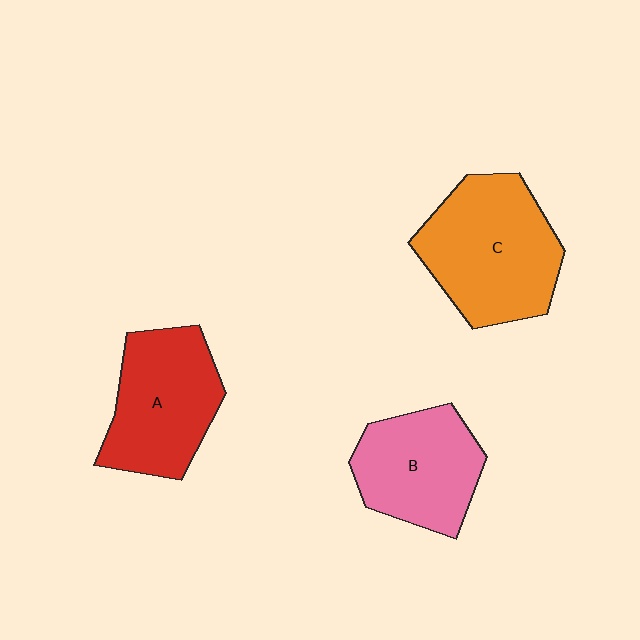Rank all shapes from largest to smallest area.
From largest to smallest: C (orange), A (red), B (pink).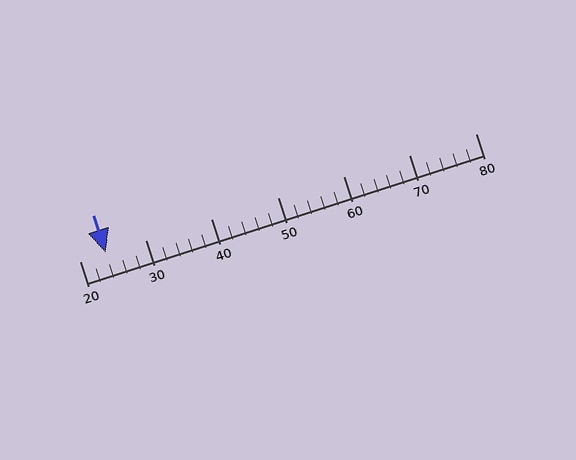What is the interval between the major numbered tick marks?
The major tick marks are spaced 10 units apart.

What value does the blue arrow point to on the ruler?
The blue arrow points to approximately 24.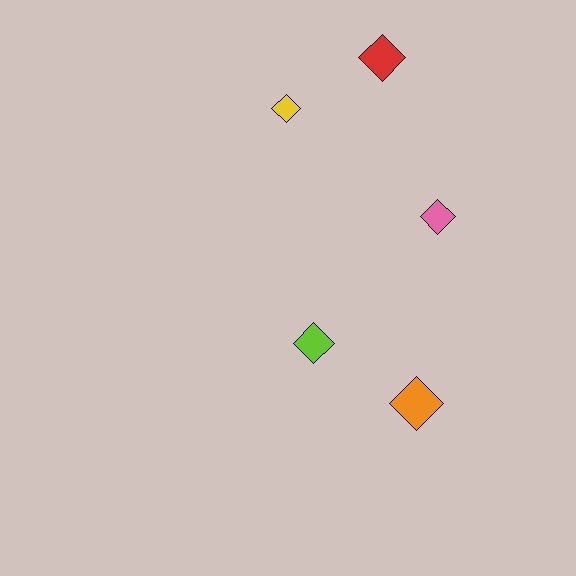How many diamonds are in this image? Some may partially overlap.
There are 5 diamonds.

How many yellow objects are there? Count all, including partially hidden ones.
There is 1 yellow object.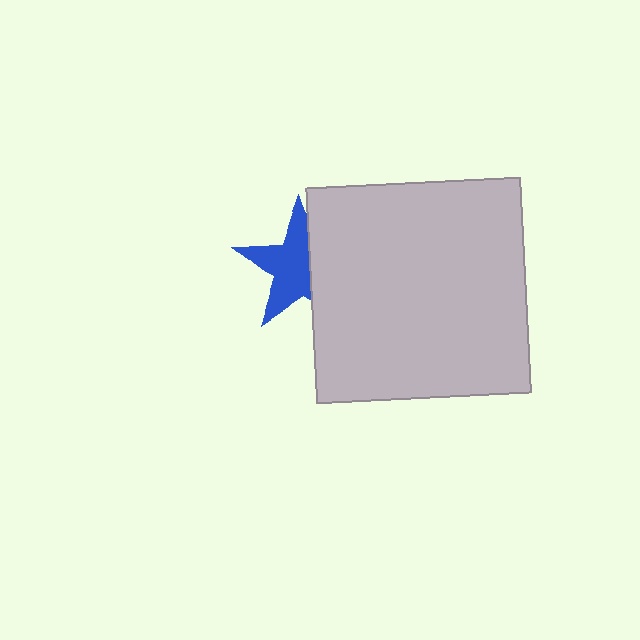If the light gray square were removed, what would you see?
You would see the complete blue star.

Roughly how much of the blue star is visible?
About half of it is visible (roughly 61%).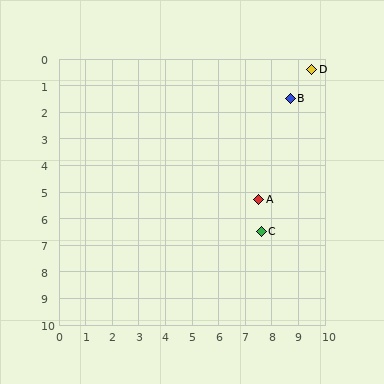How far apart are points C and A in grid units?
Points C and A are about 1.2 grid units apart.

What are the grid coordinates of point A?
Point A is at approximately (7.5, 5.3).